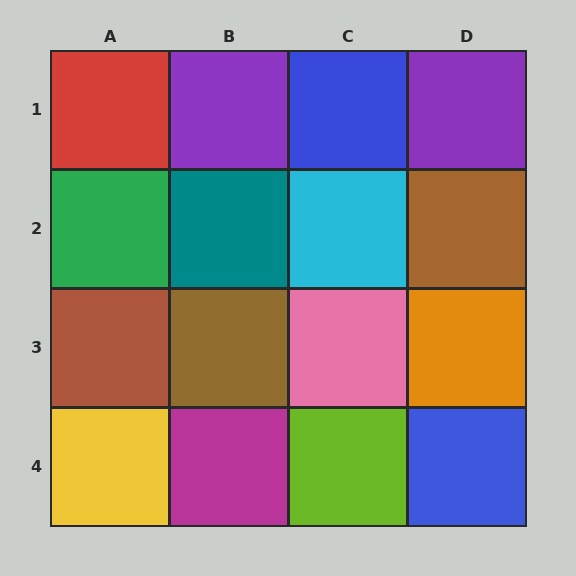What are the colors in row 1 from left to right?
Red, purple, blue, purple.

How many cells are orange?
1 cell is orange.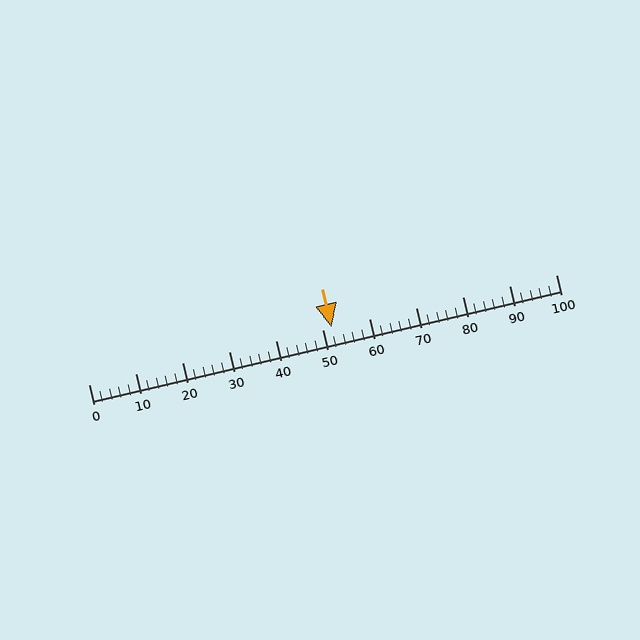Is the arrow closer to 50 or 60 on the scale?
The arrow is closer to 50.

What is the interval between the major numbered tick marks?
The major tick marks are spaced 10 units apart.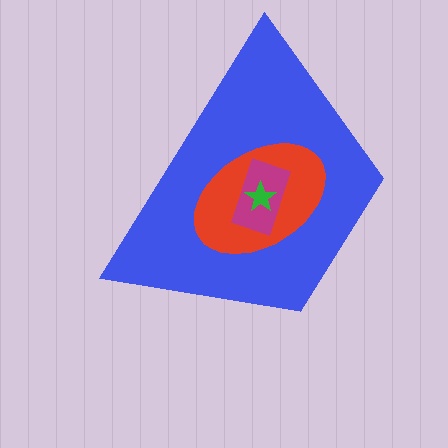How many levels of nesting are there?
4.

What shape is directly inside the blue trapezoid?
The red ellipse.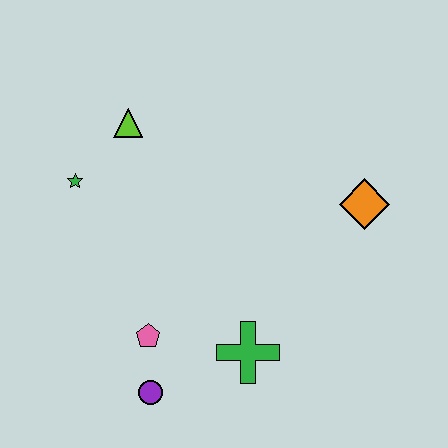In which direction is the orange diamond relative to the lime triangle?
The orange diamond is to the right of the lime triangle.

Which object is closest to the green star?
The lime triangle is closest to the green star.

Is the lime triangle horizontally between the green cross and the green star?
Yes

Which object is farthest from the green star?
The orange diamond is farthest from the green star.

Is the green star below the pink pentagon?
No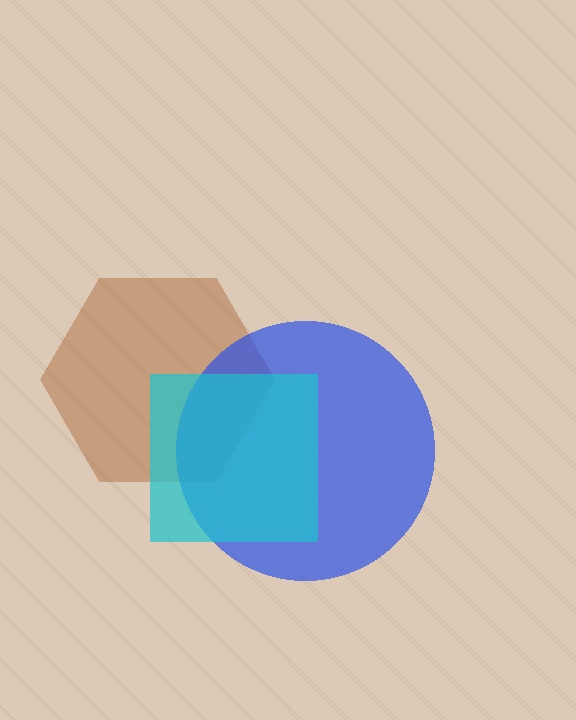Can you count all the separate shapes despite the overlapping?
Yes, there are 3 separate shapes.